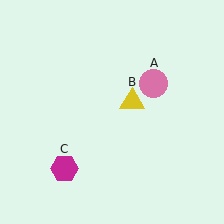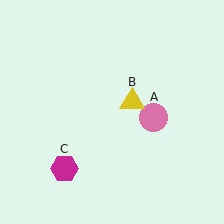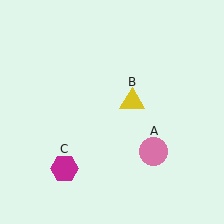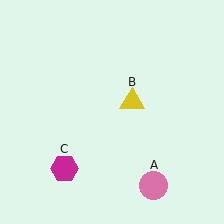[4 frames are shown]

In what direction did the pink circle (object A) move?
The pink circle (object A) moved down.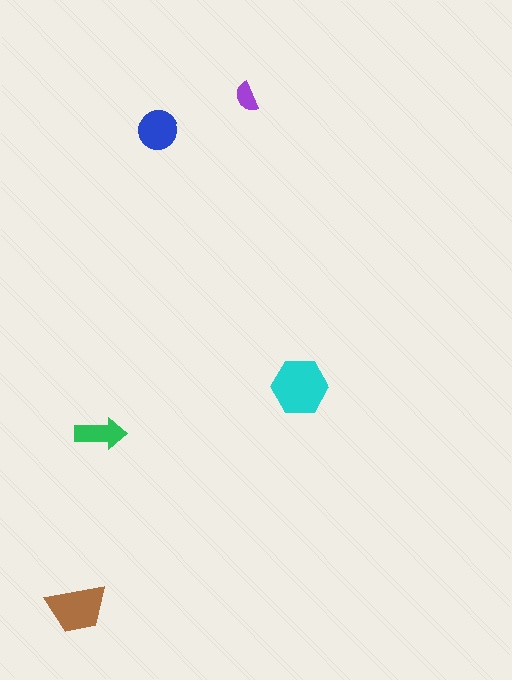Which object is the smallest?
The purple semicircle.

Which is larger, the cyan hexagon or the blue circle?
The cyan hexagon.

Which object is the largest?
The cyan hexagon.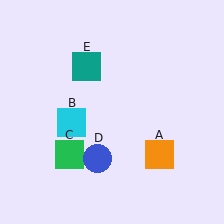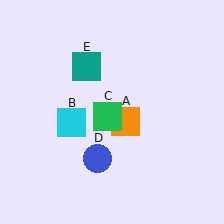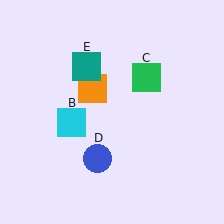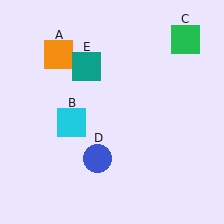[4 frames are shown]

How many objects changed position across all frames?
2 objects changed position: orange square (object A), green square (object C).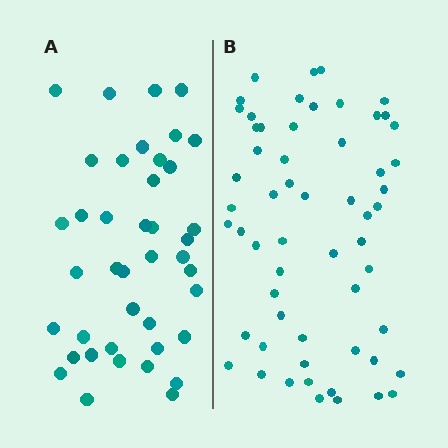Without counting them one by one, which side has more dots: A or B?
Region B (the right region) has more dots.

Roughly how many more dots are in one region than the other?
Region B has approximately 15 more dots than region A.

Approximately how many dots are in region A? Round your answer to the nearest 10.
About 40 dots. (The exact count is 41, which rounds to 40.)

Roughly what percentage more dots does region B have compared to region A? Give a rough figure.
About 40% more.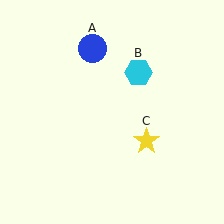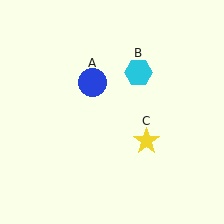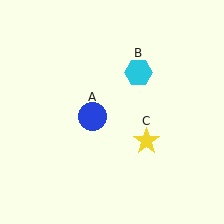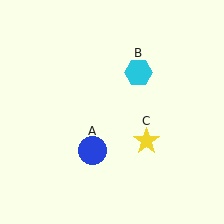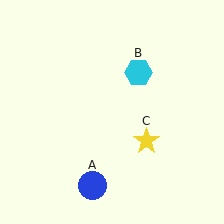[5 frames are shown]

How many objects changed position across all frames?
1 object changed position: blue circle (object A).